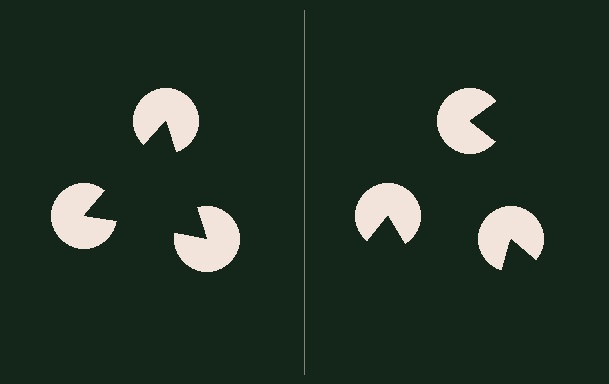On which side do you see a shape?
An illusory triangle appears on the left side. On the right side the wedge cuts are rotated, so no coherent shape forms.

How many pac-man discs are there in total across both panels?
6 — 3 on each side.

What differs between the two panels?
The pac-man discs are positioned identically on both sides; only the wedge orientations differ. On the left they align to a triangle; on the right they are misaligned.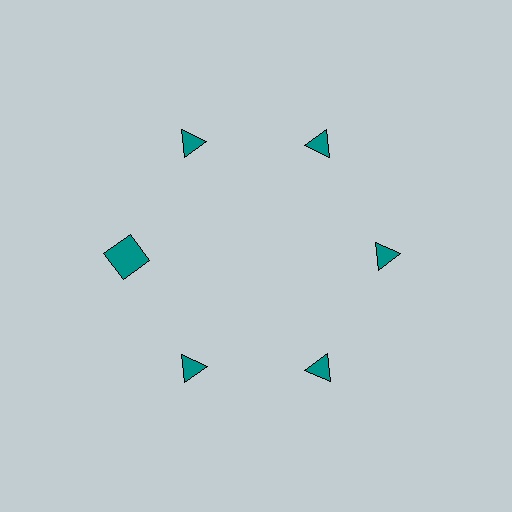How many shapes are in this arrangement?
There are 6 shapes arranged in a ring pattern.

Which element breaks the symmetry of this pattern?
The teal square at roughly the 9 o'clock position breaks the symmetry. All other shapes are teal triangles.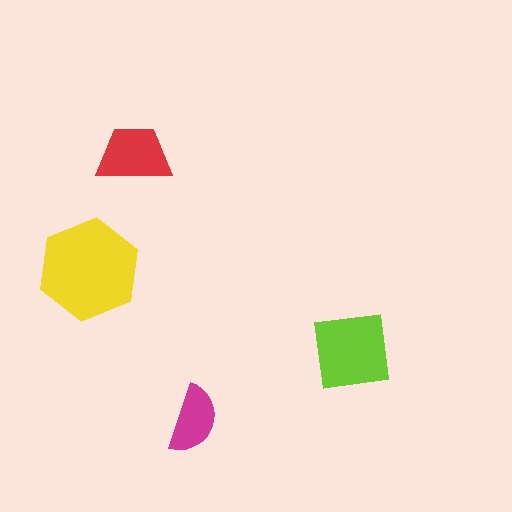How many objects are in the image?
There are 4 objects in the image.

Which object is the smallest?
The magenta semicircle.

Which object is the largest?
The yellow hexagon.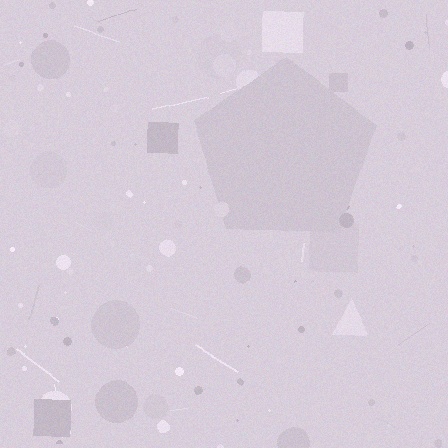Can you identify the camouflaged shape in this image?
The camouflaged shape is a pentagon.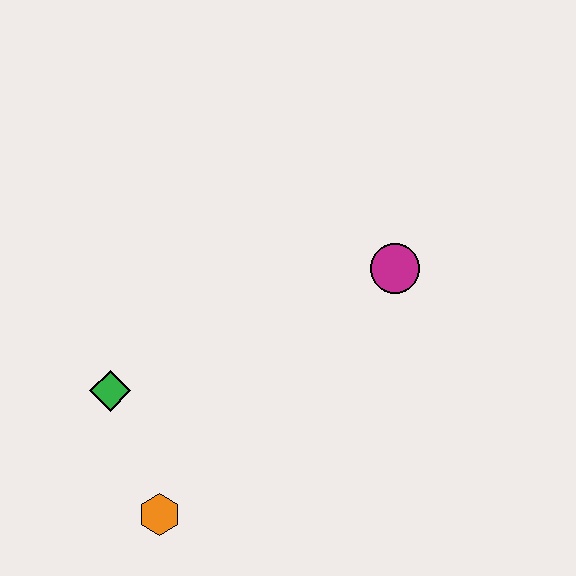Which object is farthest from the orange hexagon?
The magenta circle is farthest from the orange hexagon.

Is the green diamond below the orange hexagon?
No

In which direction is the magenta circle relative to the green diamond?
The magenta circle is to the right of the green diamond.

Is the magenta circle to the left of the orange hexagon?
No